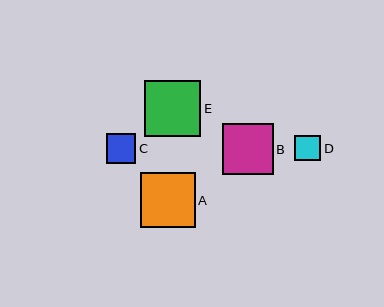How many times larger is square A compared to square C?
Square A is approximately 1.9 times the size of square C.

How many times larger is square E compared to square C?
Square E is approximately 1.9 times the size of square C.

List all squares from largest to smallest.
From largest to smallest: E, A, B, C, D.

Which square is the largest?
Square E is the largest with a size of approximately 56 pixels.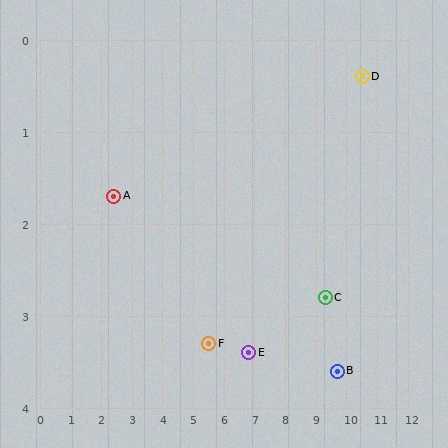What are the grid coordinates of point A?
Point A is at approximately (2.4, 1.7).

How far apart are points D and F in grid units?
Points D and F are about 5.8 grid units apart.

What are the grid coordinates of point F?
Point F is at approximately (5.5, 3.3).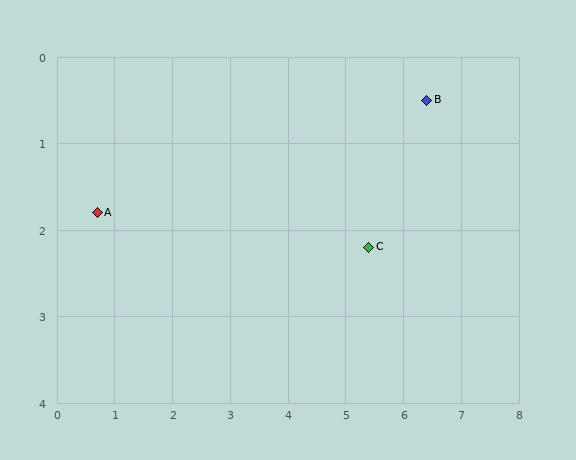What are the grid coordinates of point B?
Point B is at approximately (6.4, 0.5).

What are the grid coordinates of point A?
Point A is at approximately (0.7, 1.8).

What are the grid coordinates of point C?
Point C is at approximately (5.4, 2.2).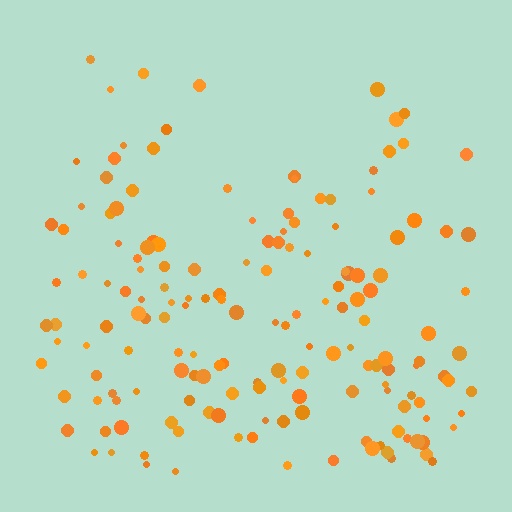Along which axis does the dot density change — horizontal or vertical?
Vertical.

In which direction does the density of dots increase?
From top to bottom, with the bottom side densest.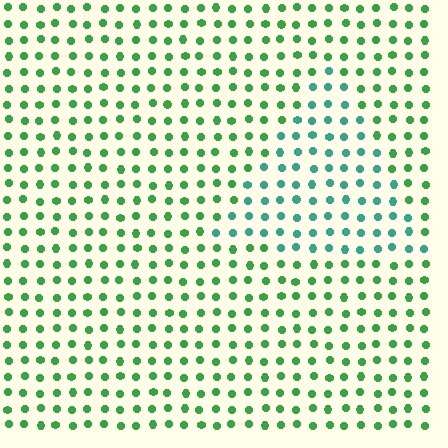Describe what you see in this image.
The image is filled with small green elements in a uniform arrangement. A triangle-shaped region is visible where the elements are tinted to a slightly different hue, forming a subtle color boundary.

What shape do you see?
I see a triangle.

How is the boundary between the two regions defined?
The boundary is defined purely by a slight shift in hue (about 44 degrees). Spacing, size, and orientation are identical on both sides.